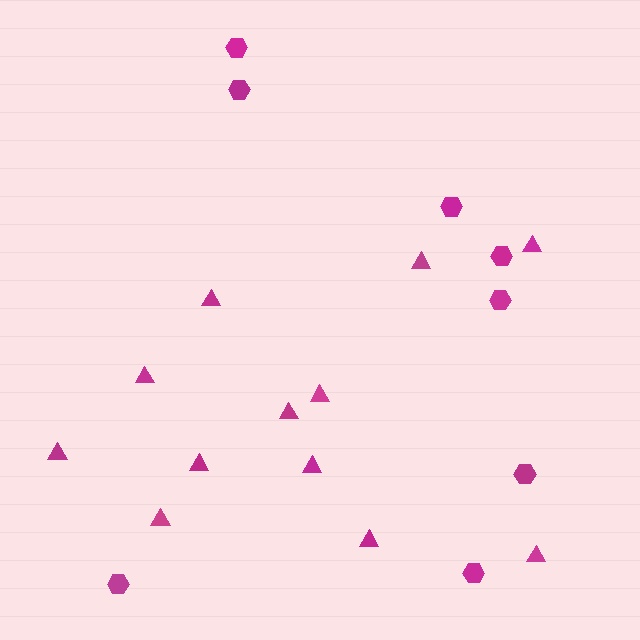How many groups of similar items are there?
There are 2 groups: one group of hexagons (8) and one group of triangles (12).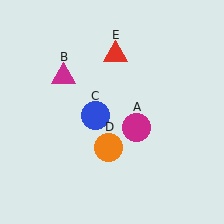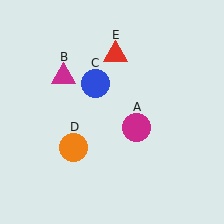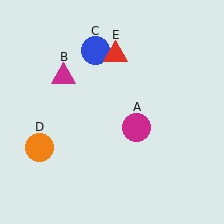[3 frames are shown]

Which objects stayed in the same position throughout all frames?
Magenta circle (object A) and magenta triangle (object B) and red triangle (object E) remained stationary.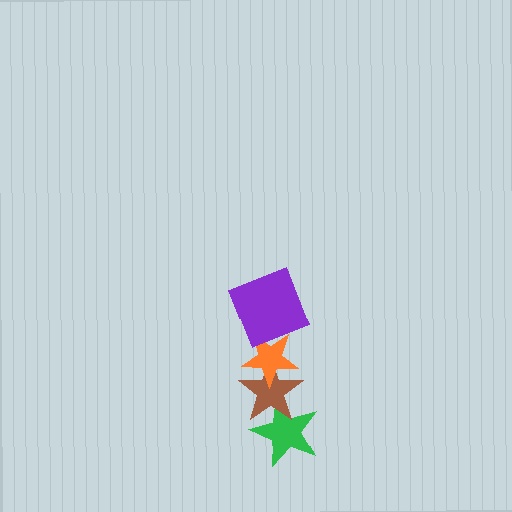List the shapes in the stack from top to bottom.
From top to bottom: the purple square, the orange star, the brown star, the green star.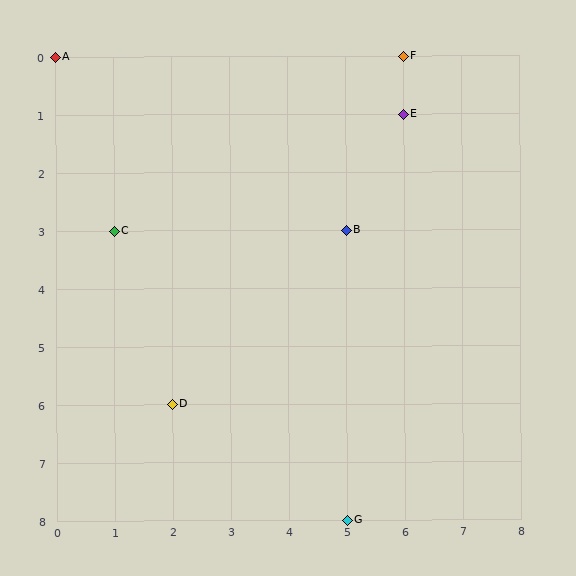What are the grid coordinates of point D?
Point D is at grid coordinates (2, 6).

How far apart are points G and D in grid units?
Points G and D are 3 columns and 2 rows apart (about 3.6 grid units diagonally).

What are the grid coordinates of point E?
Point E is at grid coordinates (6, 1).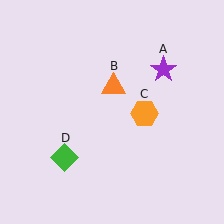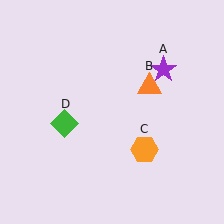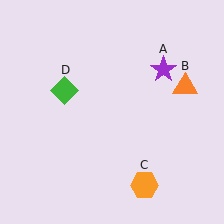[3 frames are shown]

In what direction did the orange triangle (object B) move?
The orange triangle (object B) moved right.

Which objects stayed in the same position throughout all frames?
Purple star (object A) remained stationary.